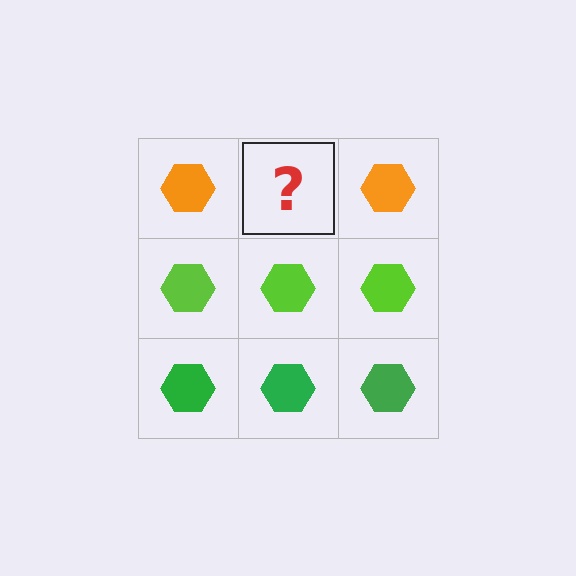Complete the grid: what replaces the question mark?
The question mark should be replaced with an orange hexagon.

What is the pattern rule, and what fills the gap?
The rule is that each row has a consistent color. The gap should be filled with an orange hexagon.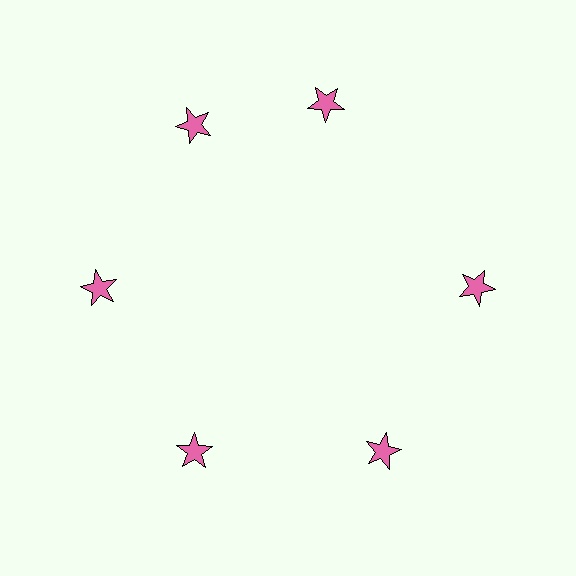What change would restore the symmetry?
The symmetry would be restored by rotating it back into even spacing with its neighbors so that all 6 stars sit at equal angles and equal distance from the center.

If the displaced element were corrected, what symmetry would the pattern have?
It would have 6-fold rotational symmetry — the pattern would map onto itself every 60 degrees.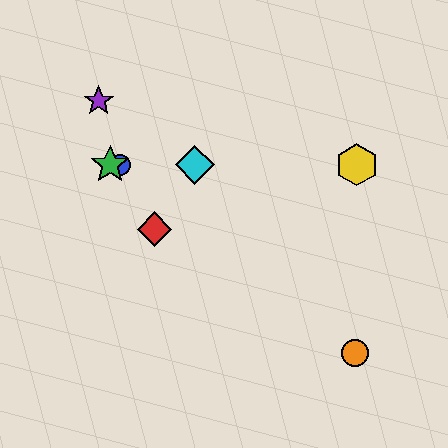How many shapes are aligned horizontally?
4 shapes (the blue circle, the green star, the yellow hexagon, the cyan diamond) are aligned horizontally.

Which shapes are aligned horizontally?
The blue circle, the green star, the yellow hexagon, the cyan diamond are aligned horizontally.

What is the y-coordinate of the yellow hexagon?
The yellow hexagon is at y≈165.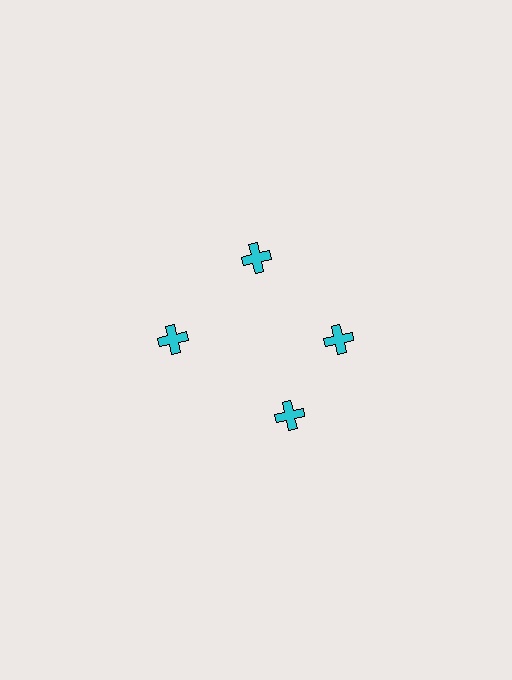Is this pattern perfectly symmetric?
No. The 4 cyan crosses are arranged in a ring, but one element near the 6 o'clock position is rotated out of alignment along the ring, breaking the 4-fold rotational symmetry.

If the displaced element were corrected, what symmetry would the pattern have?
It would have 4-fold rotational symmetry — the pattern would map onto itself every 90 degrees.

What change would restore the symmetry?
The symmetry would be restored by rotating it back into even spacing with its neighbors so that all 4 crosses sit at equal angles and equal distance from the center.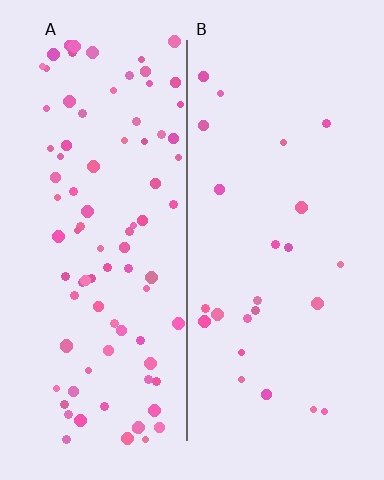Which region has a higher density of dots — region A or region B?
A (the left).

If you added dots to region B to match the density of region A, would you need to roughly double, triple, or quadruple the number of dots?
Approximately quadruple.